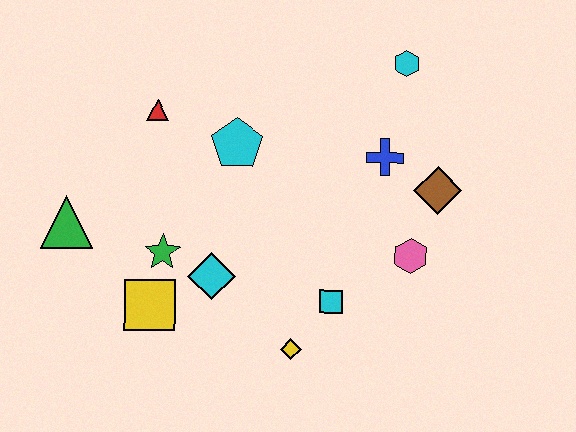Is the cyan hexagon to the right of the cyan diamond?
Yes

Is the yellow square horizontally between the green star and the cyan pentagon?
No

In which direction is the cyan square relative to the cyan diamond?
The cyan square is to the right of the cyan diamond.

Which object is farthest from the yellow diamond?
The cyan hexagon is farthest from the yellow diamond.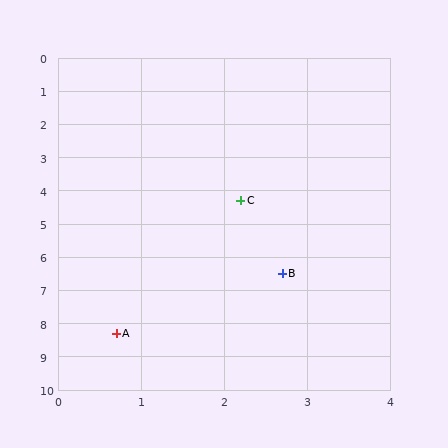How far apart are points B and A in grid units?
Points B and A are about 2.7 grid units apart.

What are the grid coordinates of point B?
Point B is at approximately (2.7, 6.5).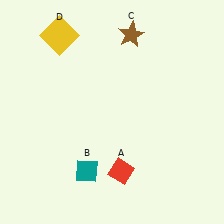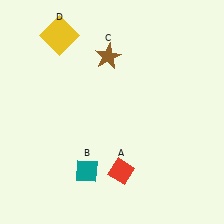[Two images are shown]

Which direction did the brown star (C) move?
The brown star (C) moved left.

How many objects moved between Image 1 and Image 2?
1 object moved between the two images.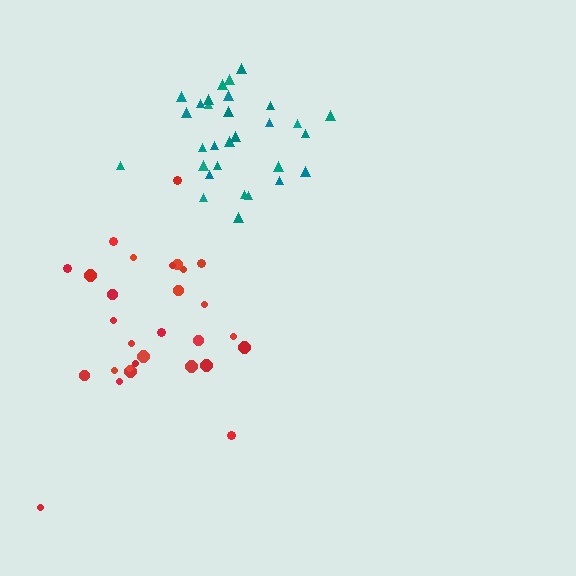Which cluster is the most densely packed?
Teal.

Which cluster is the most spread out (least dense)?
Red.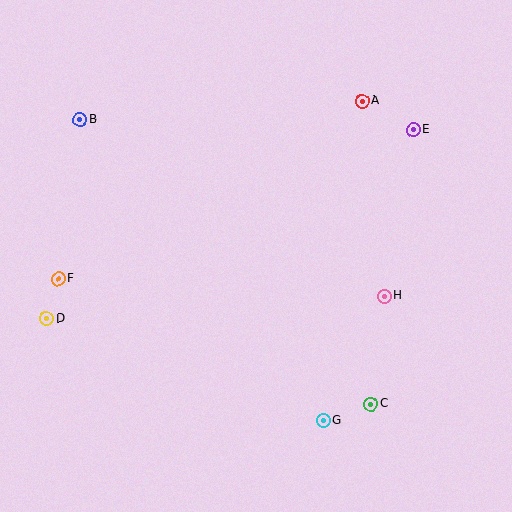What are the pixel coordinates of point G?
Point G is at (323, 421).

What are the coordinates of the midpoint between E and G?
The midpoint between E and G is at (368, 275).